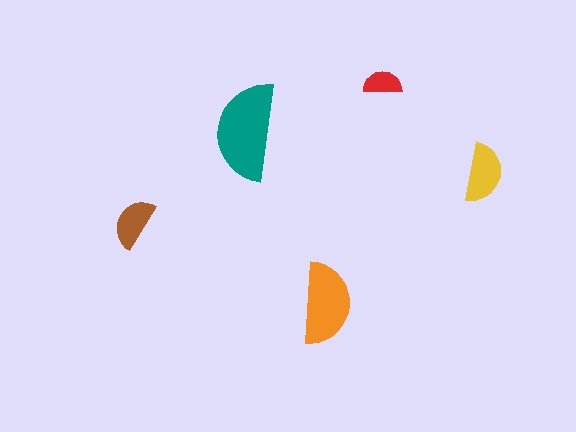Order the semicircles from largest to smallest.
the teal one, the orange one, the yellow one, the brown one, the red one.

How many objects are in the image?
There are 5 objects in the image.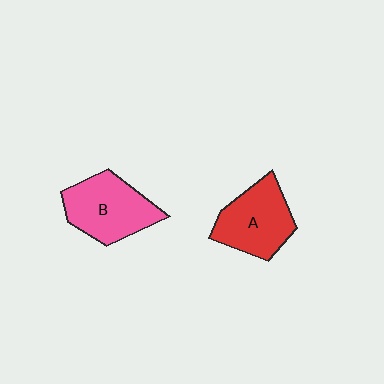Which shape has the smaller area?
Shape A (red).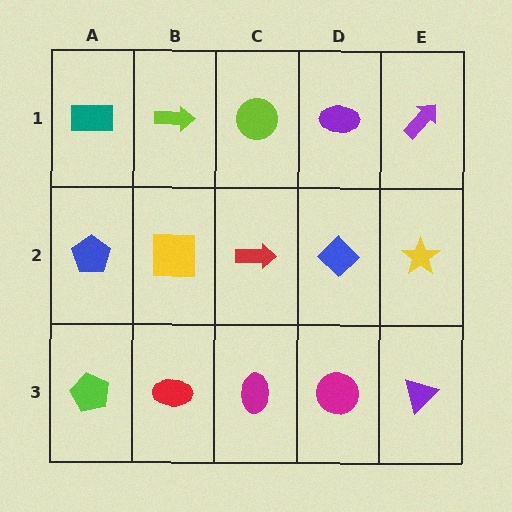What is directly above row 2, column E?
A purple arrow.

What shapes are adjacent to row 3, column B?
A yellow square (row 2, column B), a lime pentagon (row 3, column A), a magenta ellipse (row 3, column C).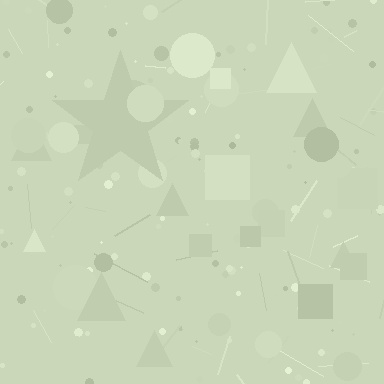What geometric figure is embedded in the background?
A star is embedded in the background.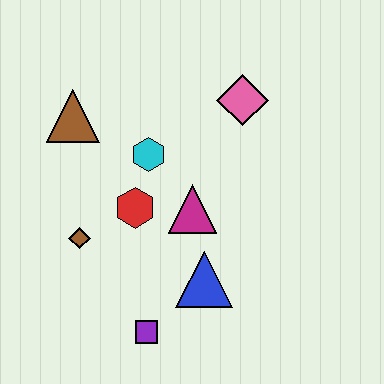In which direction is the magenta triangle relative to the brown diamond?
The magenta triangle is to the right of the brown diamond.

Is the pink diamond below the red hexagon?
No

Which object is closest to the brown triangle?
The cyan hexagon is closest to the brown triangle.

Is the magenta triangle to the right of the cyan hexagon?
Yes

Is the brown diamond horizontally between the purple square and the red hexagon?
No